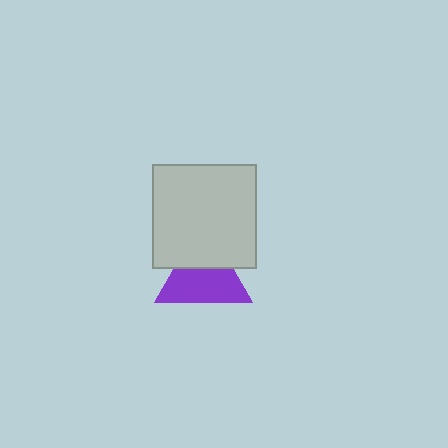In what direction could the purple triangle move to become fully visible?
The purple triangle could move down. That would shift it out from behind the light gray square entirely.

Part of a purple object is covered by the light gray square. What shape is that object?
It is a triangle.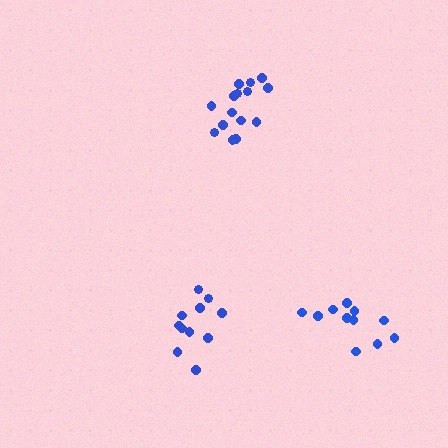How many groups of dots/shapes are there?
There are 3 groups.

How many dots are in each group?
Group 1: 15 dots, Group 2: 11 dots, Group 3: 11 dots (37 total).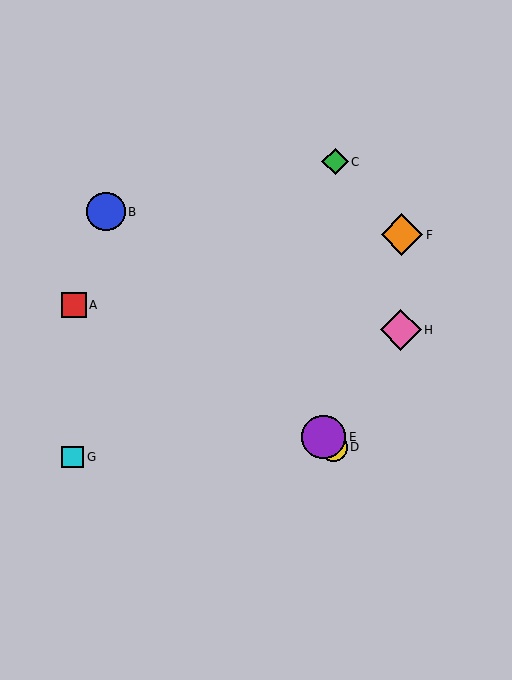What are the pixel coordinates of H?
Object H is at (401, 330).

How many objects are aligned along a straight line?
3 objects (B, D, E) are aligned along a straight line.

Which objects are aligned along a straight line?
Objects B, D, E are aligned along a straight line.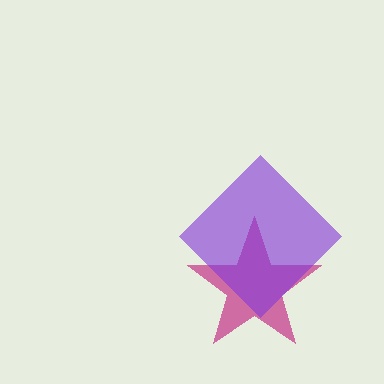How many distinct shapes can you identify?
There are 2 distinct shapes: a magenta star, a purple diamond.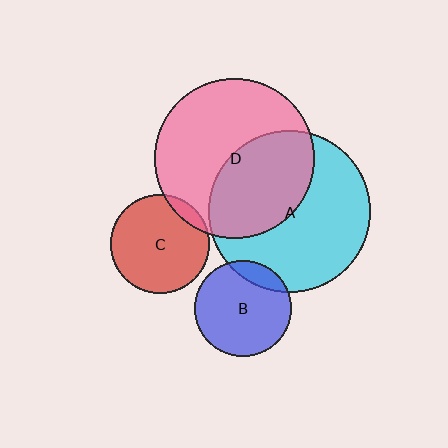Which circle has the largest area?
Circle A (cyan).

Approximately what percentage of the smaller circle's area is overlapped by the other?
Approximately 10%.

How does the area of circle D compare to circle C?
Approximately 2.6 times.